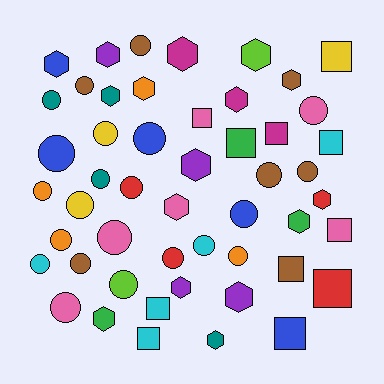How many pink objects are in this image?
There are 6 pink objects.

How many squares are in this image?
There are 11 squares.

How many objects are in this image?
There are 50 objects.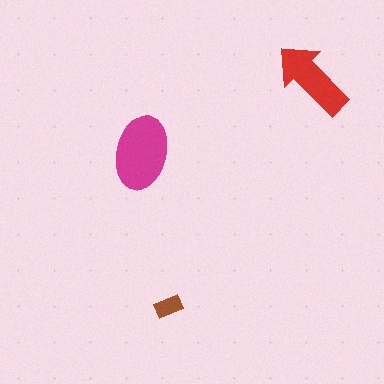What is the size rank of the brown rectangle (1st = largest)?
3rd.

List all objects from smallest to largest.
The brown rectangle, the red arrow, the magenta ellipse.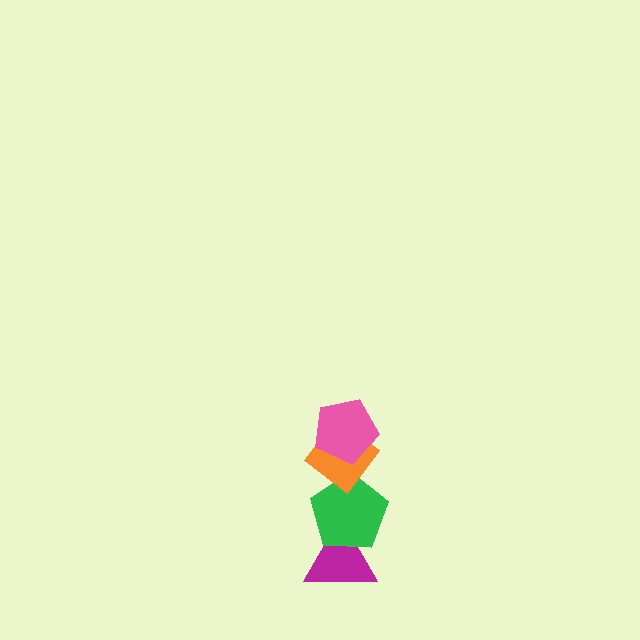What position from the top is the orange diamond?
The orange diamond is 2nd from the top.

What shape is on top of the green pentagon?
The orange diamond is on top of the green pentagon.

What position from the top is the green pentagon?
The green pentagon is 3rd from the top.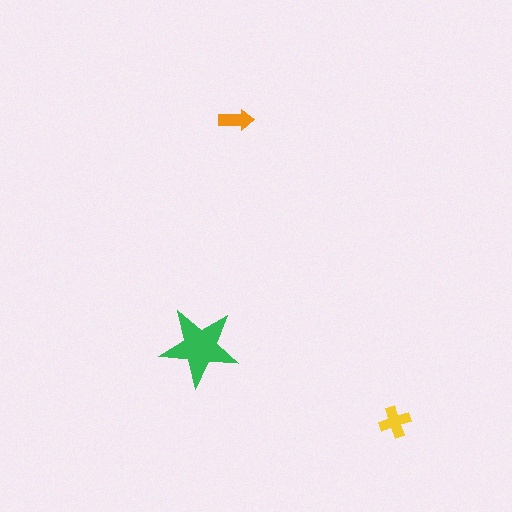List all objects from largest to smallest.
The green star, the yellow cross, the orange arrow.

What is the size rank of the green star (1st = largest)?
1st.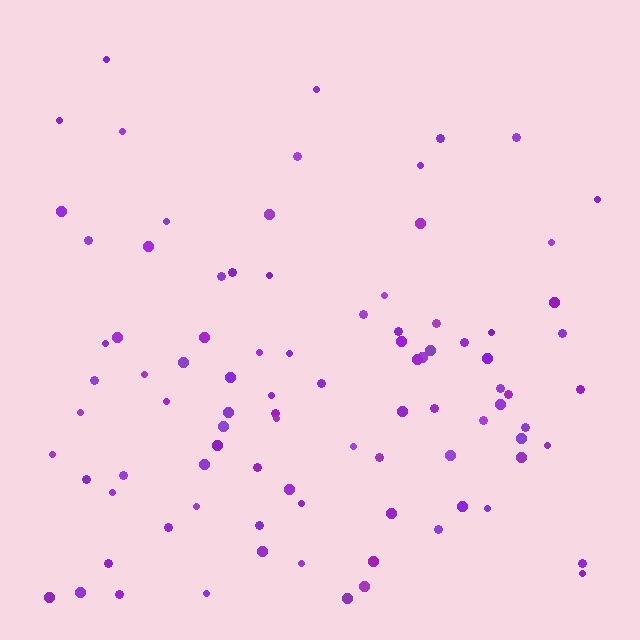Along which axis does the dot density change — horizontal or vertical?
Vertical.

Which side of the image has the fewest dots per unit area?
The top.